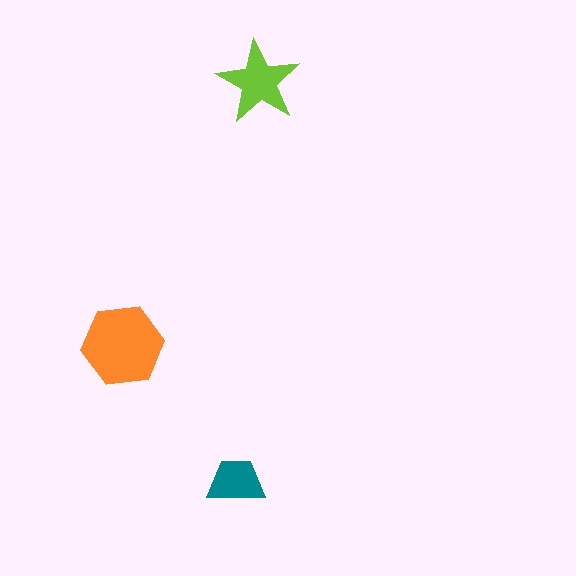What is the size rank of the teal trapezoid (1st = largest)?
3rd.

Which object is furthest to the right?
The lime star is rightmost.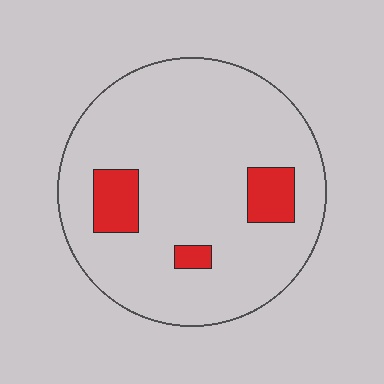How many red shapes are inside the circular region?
3.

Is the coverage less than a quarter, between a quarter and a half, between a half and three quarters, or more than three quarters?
Less than a quarter.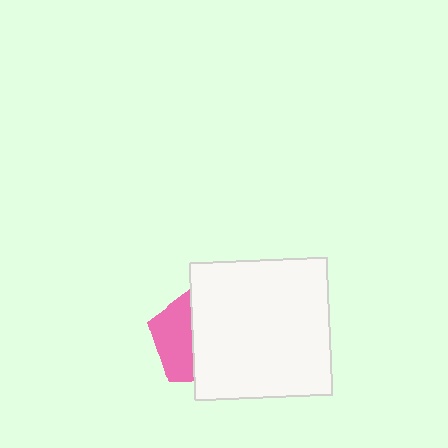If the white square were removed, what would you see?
You would see the complete pink pentagon.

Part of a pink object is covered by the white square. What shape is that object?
It is a pentagon.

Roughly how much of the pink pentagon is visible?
A small part of it is visible (roughly 41%).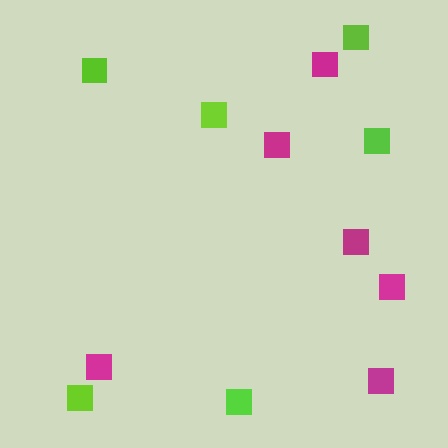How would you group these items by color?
There are 2 groups: one group of magenta squares (6) and one group of lime squares (6).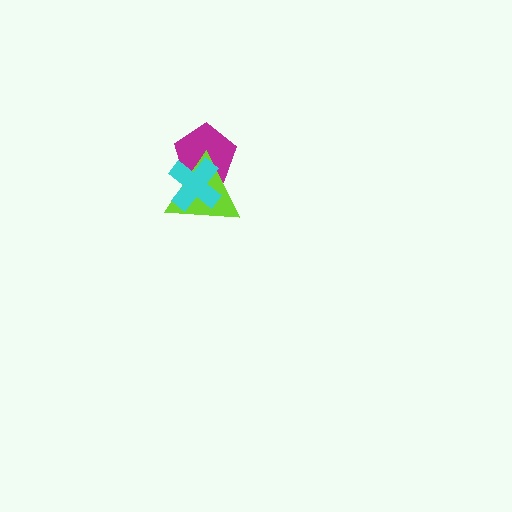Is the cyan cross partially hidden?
No, no other shape covers it.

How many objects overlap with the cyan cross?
2 objects overlap with the cyan cross.